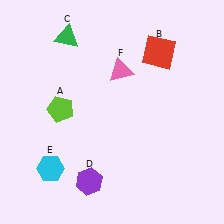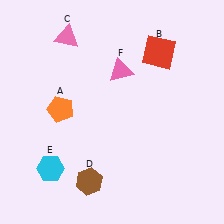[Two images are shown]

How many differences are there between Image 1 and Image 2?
There are 3 differences between the two images.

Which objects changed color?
A changed from lime to orange. C changed from green to pink. D changed from purple to brown.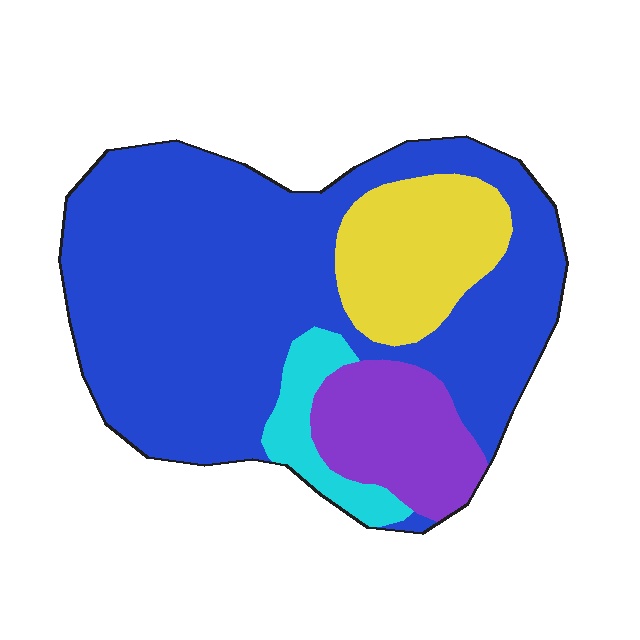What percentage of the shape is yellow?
Yellow takes up about one sixth (1/6) of the shape.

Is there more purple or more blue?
Blue.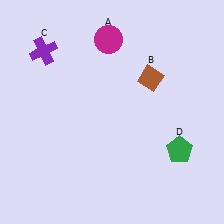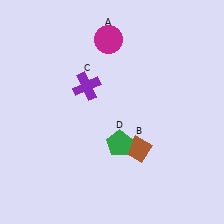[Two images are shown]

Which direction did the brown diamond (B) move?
The brown diamond (B) moved down.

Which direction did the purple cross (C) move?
The purple cross (C) moved right.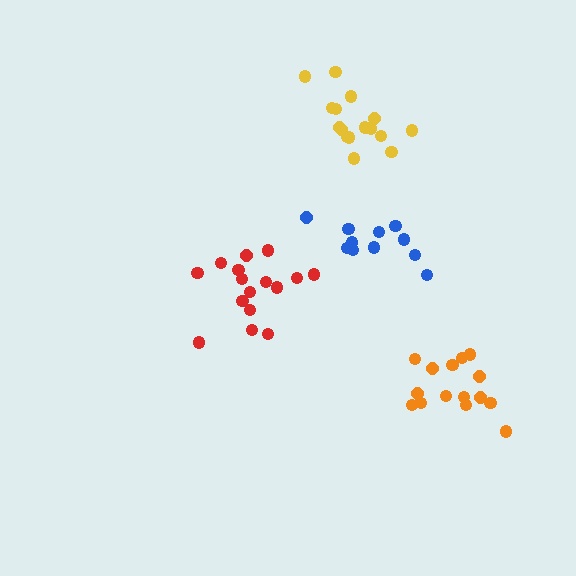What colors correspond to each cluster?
The clusters are colored: orange, yellow, blue, red.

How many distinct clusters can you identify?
There are 4 distinct clusters.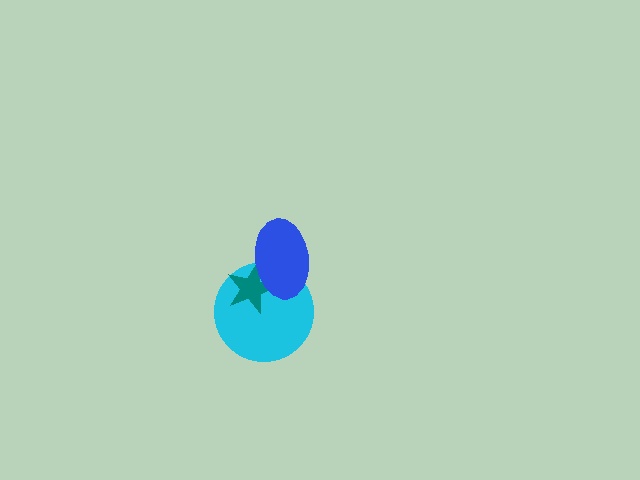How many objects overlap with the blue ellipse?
2 objects overlap with the blue ellipse.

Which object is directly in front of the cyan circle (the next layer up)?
The teal star is directly in front of the cyan circle.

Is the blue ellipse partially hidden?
No, no other shape covers it.